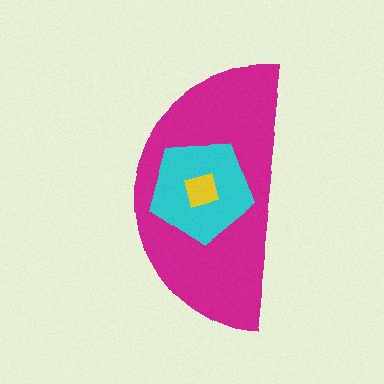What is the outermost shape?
The magenta semicircle.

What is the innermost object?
The yellow square.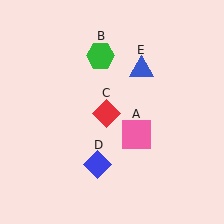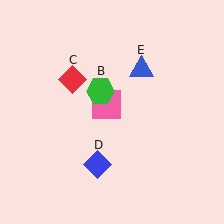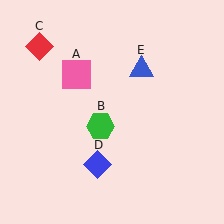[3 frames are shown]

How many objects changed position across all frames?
3 objects changed position: pink square (object A), green hexagon (object B), red diamond (object C).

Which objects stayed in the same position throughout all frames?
Blue diamond (object D) and blue triangle (object E) remained stationary.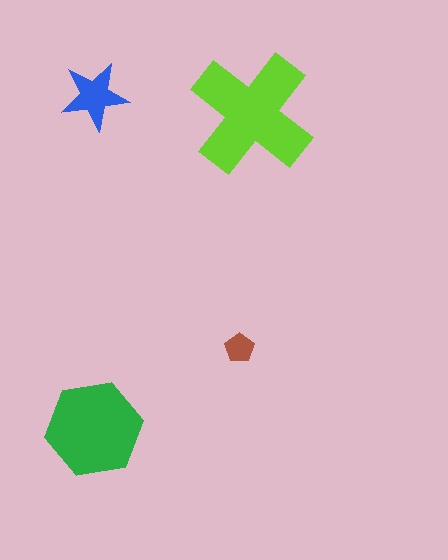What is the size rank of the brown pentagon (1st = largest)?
4th.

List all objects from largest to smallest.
The lime cross, the green hexagon, the blue star, the brown pentagon.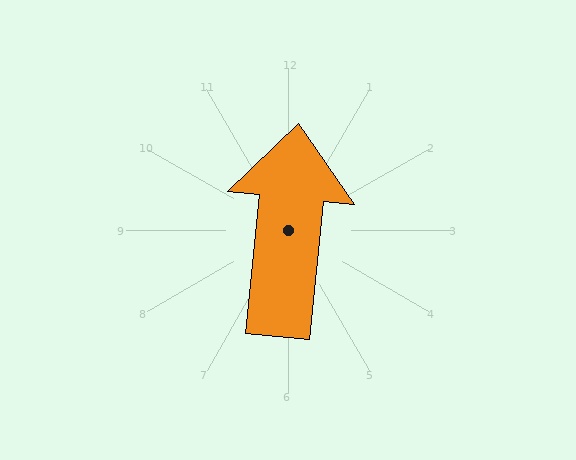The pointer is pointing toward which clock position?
Roughly 12 o'clock.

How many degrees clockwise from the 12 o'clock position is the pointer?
Approximately 6 degrees.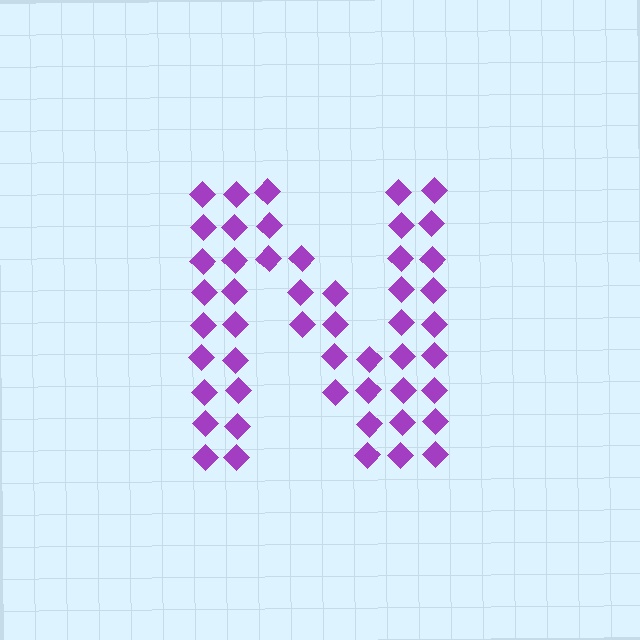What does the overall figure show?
The overall figure shows the letter N.